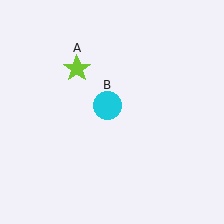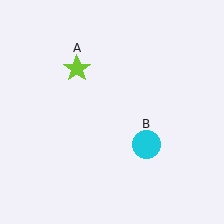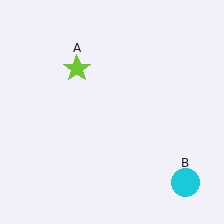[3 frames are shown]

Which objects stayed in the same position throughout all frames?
Lime star (object A) remained stationary.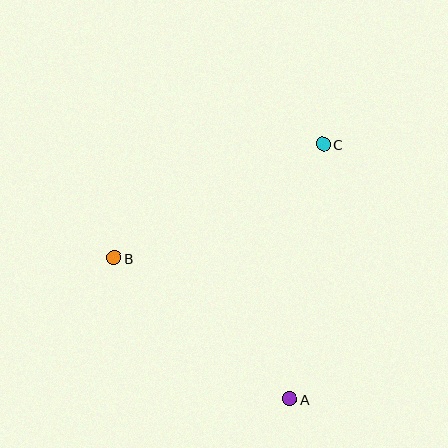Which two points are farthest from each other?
Points A and C are farthest from each other.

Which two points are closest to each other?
Points A and B are closest to each other.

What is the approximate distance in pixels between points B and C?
The distance between B and C is approximately 238 pixels.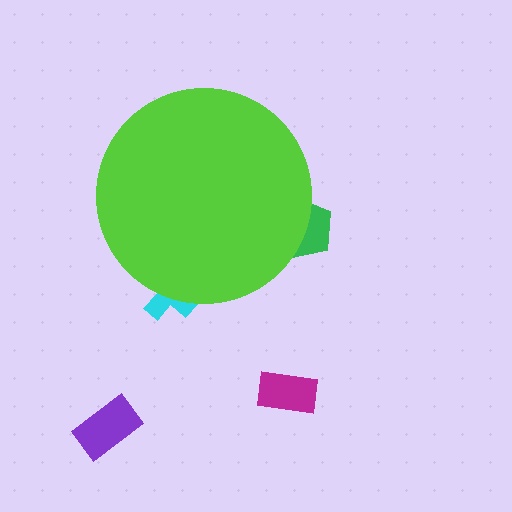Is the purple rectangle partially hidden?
No, the purple rectangle is fully visible.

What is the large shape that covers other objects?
A lime circle.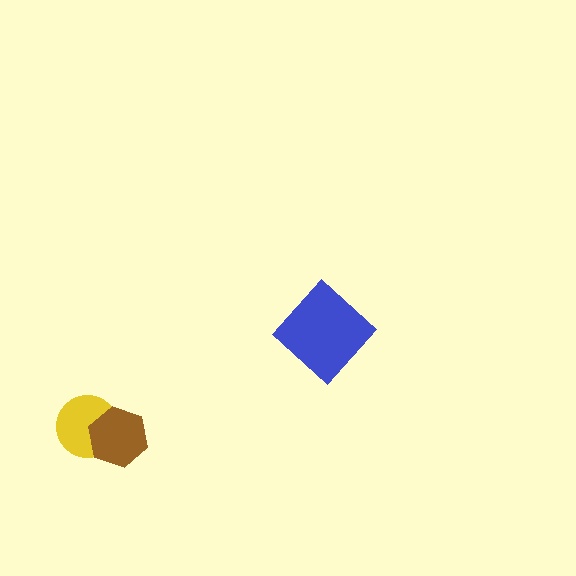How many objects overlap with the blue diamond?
0 objects overlap with the blue diamond.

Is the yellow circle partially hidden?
Yes, it is partially covered by another shape.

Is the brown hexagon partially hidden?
No, no other shape covers it.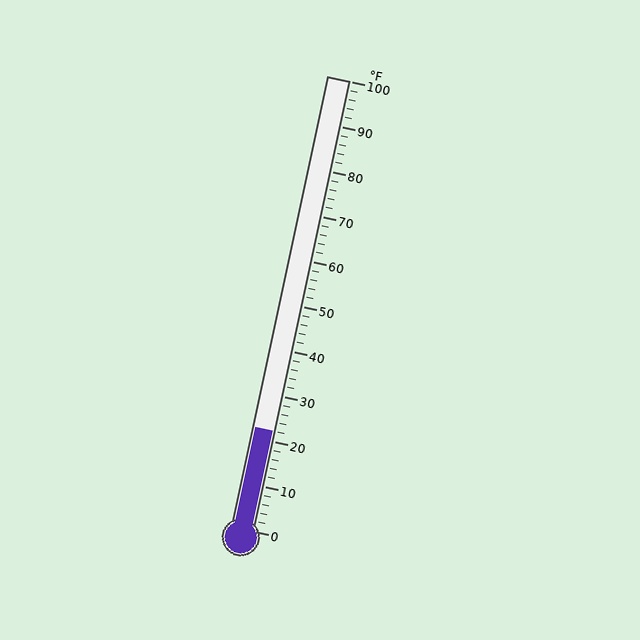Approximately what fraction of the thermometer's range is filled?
The thermometer is filled to approximately 20% of its range.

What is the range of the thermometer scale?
The thermometer scale ranges from 0°F to 100°F.